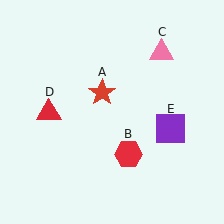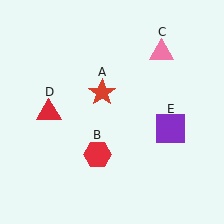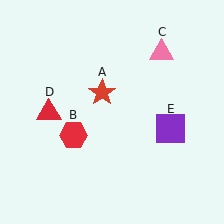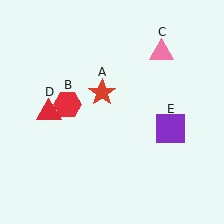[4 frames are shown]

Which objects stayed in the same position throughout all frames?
Red star (object A) and pink triangle (object C) and red triangle (object D) and purple square (object E) remained stationary.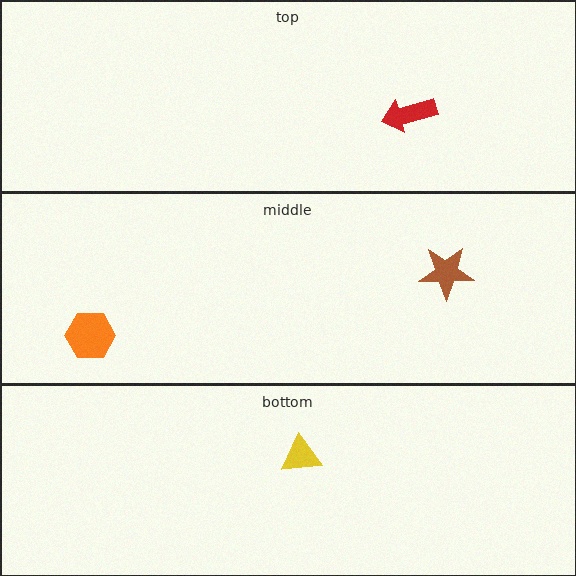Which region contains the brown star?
The middle region.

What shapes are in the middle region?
The brown star, the orange hexagon.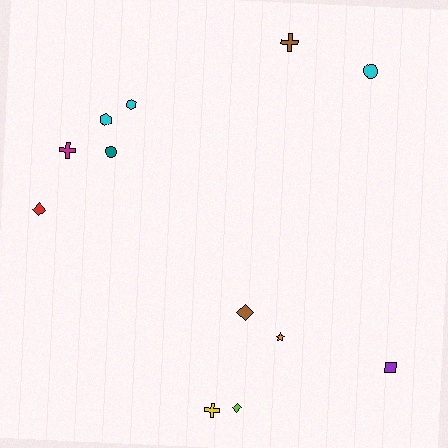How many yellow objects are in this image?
There is 1 yellow object.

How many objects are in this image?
There are 12 objects.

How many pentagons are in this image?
There are no pentagons.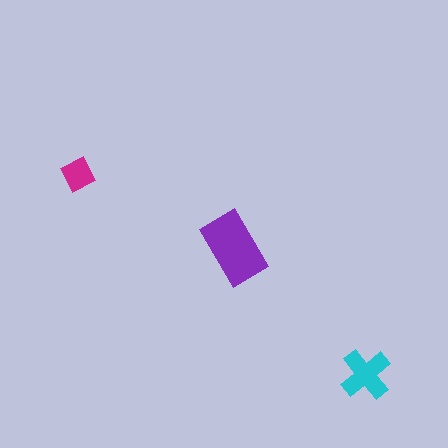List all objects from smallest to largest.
The magenta diamond, the cyan cross, the purple rectangle.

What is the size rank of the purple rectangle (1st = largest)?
1st.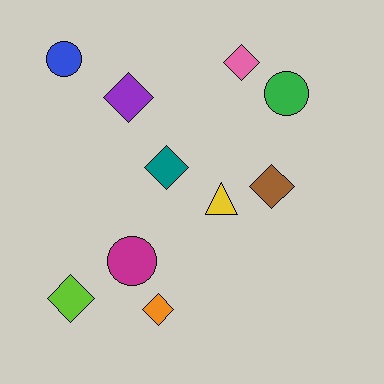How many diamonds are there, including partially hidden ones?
There are 6 diamonds.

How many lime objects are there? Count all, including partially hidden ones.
There is 1 lime object.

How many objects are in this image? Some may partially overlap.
There are 10 objects.